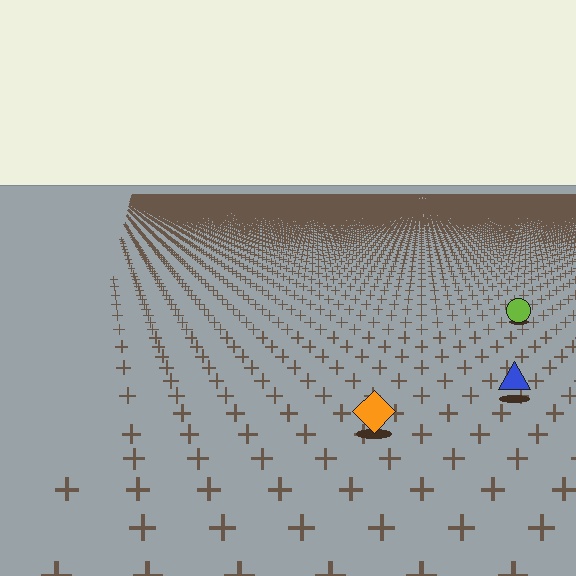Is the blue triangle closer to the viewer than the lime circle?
Yes. The blue triangle is closer — you can tell from the texture gradient: the ground texture is coarser near it.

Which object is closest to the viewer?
The orange diamond is closest. The texture marks near it are larger and more spread out.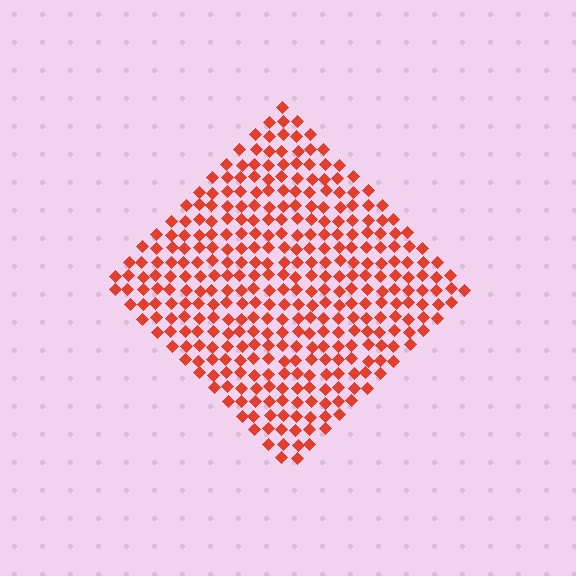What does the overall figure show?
The overall figure shows a diamond.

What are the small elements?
The small elements are diamonds.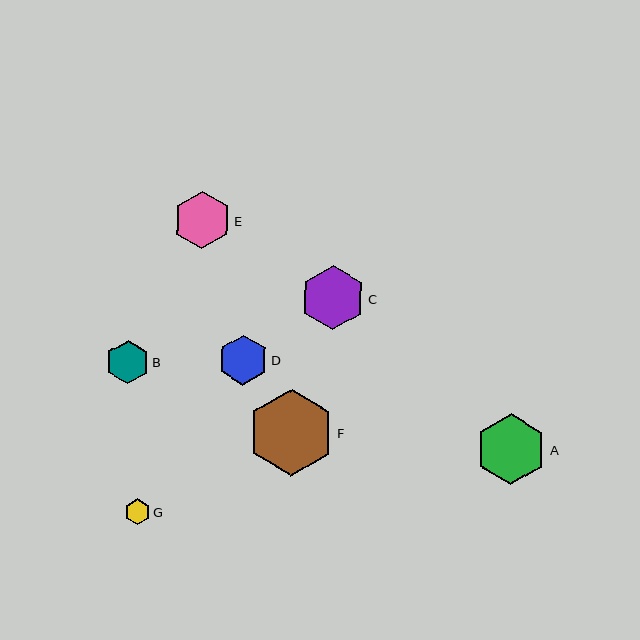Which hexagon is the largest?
Hexagon F is the largest with a size of approximately 86 pixels.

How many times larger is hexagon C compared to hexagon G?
Hexagon C is approximately 2.5 times the size of hexagon G.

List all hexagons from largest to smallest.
From largest to smallest: F, A, C, E, D, B, G.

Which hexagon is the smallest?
Hexagon G is the smallest with a size of approximately 26 pixels.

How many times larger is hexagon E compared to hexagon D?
Hexagon E is approximately 1.2 times the size of hexagon D.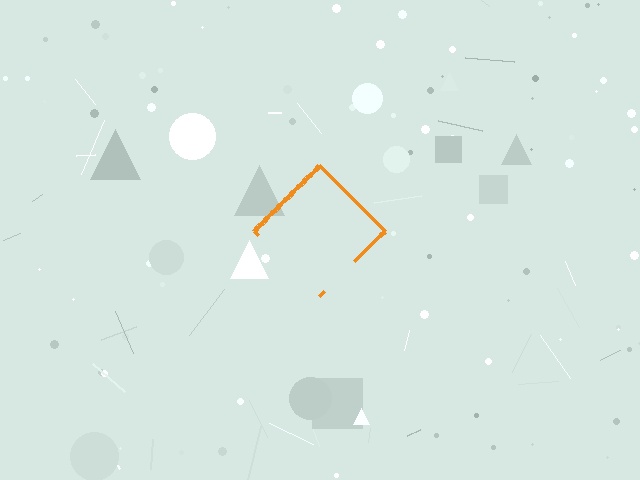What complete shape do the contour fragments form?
The contour fragments form a diamond.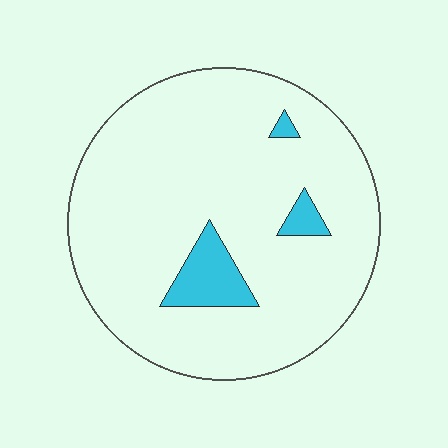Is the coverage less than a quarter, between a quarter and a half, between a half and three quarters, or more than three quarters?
Less than a quarter.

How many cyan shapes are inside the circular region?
3.